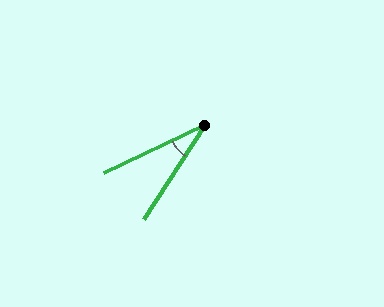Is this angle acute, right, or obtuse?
It is acute.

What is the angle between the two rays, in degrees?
Approximately 32 degrees.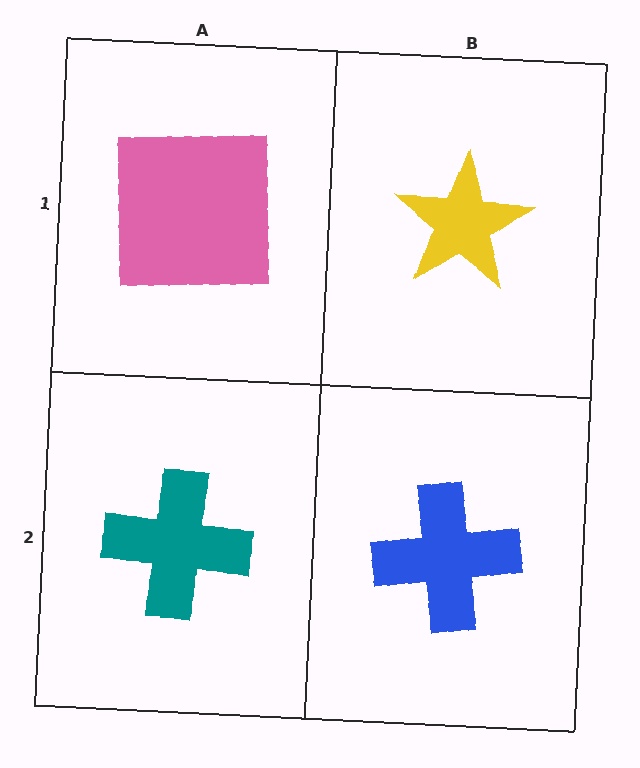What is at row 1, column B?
A yellow star.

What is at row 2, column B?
A blue cross.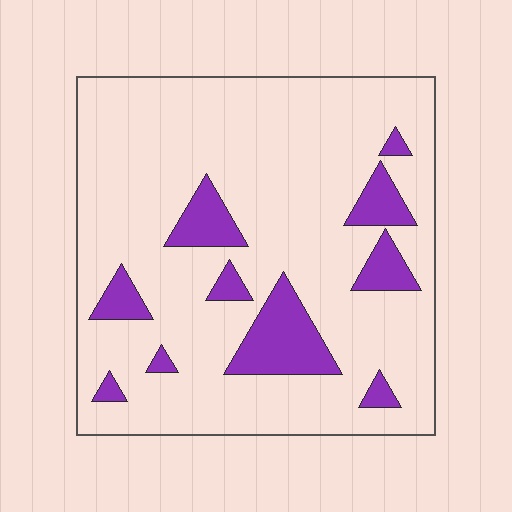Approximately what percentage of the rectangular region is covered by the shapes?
Approximately 15%.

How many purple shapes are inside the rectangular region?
10.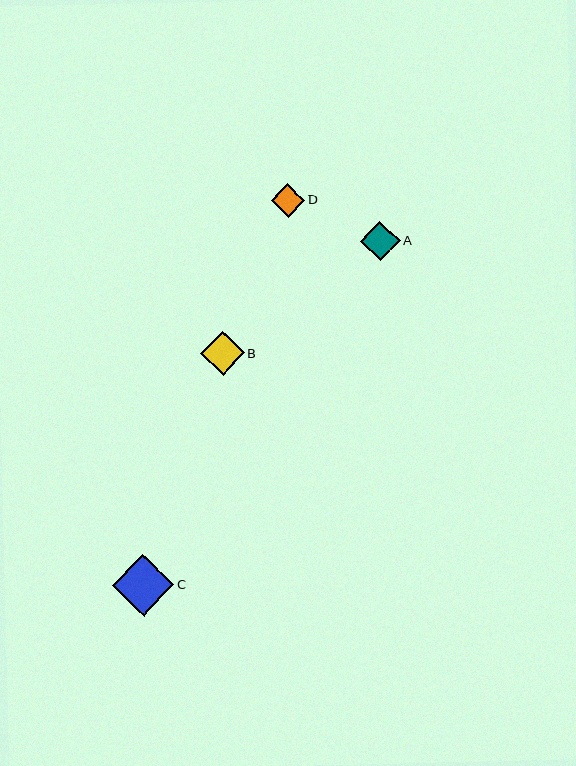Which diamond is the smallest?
Diamond D is the smallest with a size of approximately 33 pixels.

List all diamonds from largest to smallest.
From largest to smallest: C, B, A, D.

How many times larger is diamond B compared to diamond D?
Diamond B is approximately 1.3 times the size of diamond D.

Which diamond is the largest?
Diamond C is the largest with a size of approximately 61 pixels.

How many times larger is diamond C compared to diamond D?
Diamond C is approximately 1.8 times the size of diamond D.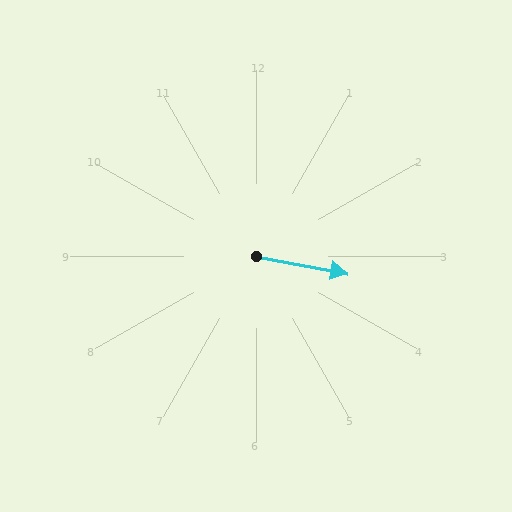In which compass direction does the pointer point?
East.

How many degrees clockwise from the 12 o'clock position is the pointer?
Approximately 101 degrees.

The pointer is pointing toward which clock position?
Roughly 3 o'clock.